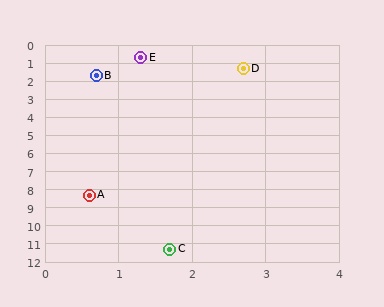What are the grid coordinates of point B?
Point B is at approximately (0.7, 1.7).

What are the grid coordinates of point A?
Point A is at approximately (0.6, 8.3).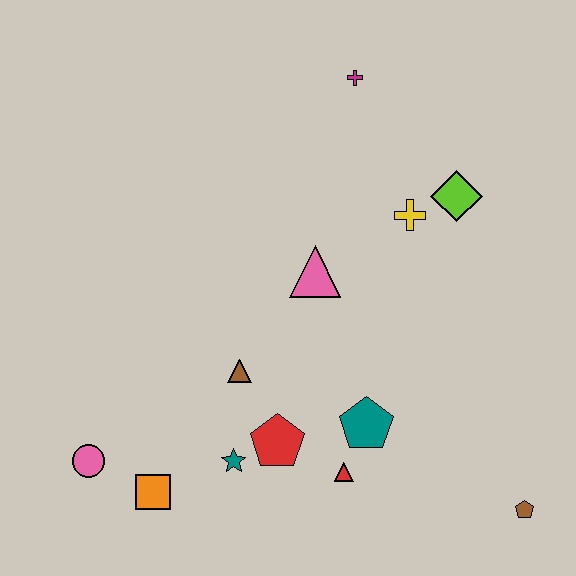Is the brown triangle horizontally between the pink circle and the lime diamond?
Yes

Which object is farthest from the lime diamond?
The pink circle is farthest from the lime diamond.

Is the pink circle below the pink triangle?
Yes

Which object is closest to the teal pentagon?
The red triangle is closest to the teal pentagon.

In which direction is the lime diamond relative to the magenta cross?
The lime diamond is below the magenta cross.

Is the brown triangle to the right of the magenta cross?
No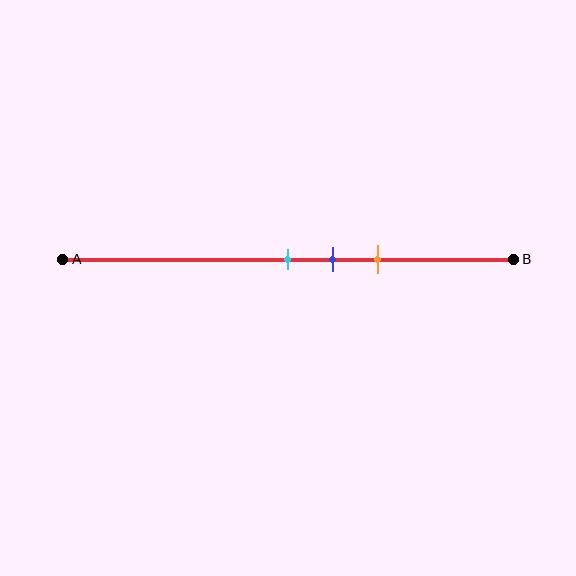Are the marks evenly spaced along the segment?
Yes, the marks are approximately evenly spaced.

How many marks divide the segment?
There are 3 marks dividing the segment.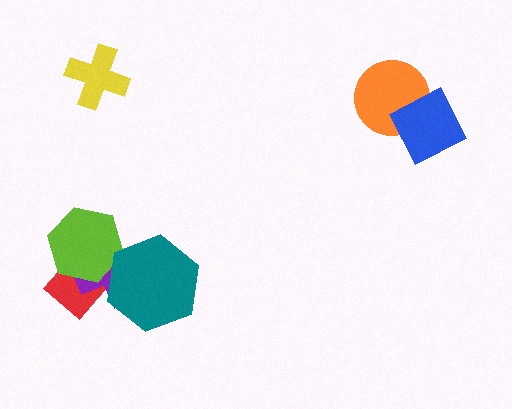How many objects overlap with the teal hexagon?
2 objects overlap with the teal hexagon.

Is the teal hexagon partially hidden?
No, no other shape covers it.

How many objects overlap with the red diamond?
2 objects overlap with the red diamond.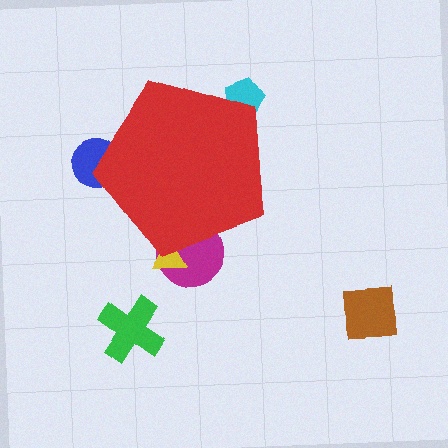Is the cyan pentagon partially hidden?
Yes, the cyan pentagon is partially hidden behind the red pentagon.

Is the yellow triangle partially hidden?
Yes, the yellow triangle is partially hidden behind the red pentagon.